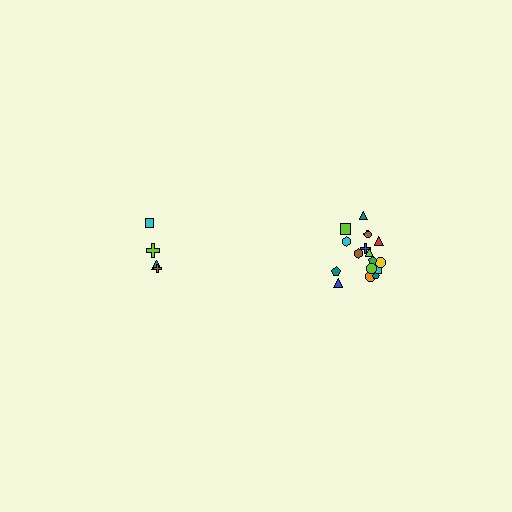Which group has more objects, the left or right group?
The right group.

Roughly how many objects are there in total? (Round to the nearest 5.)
Roughly 20 objects in total.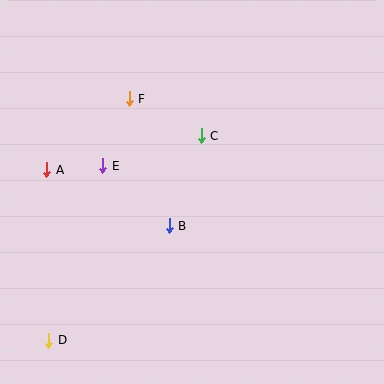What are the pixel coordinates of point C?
Point C is at (201, 136).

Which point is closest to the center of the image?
Point B at (169, 226) is closest to the center.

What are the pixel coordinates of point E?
Point E is at (103, 166).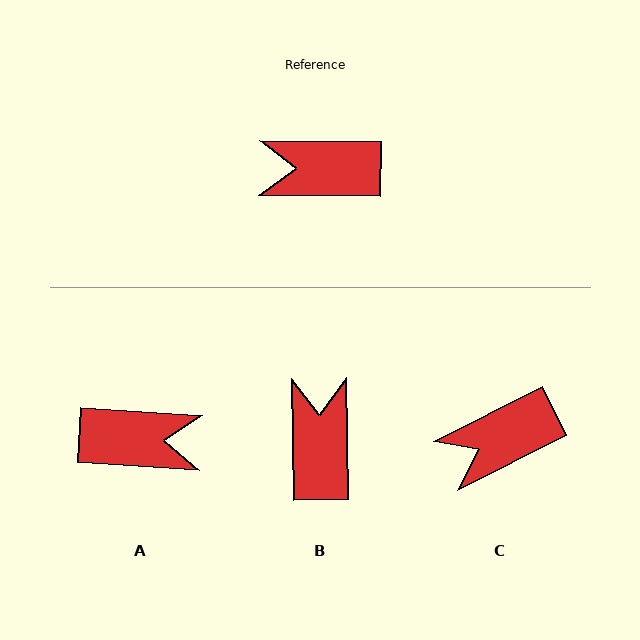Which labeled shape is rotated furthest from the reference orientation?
A, about 177 degrees away.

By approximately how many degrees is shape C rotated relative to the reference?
Approximately 27 degrees counter-clockwise.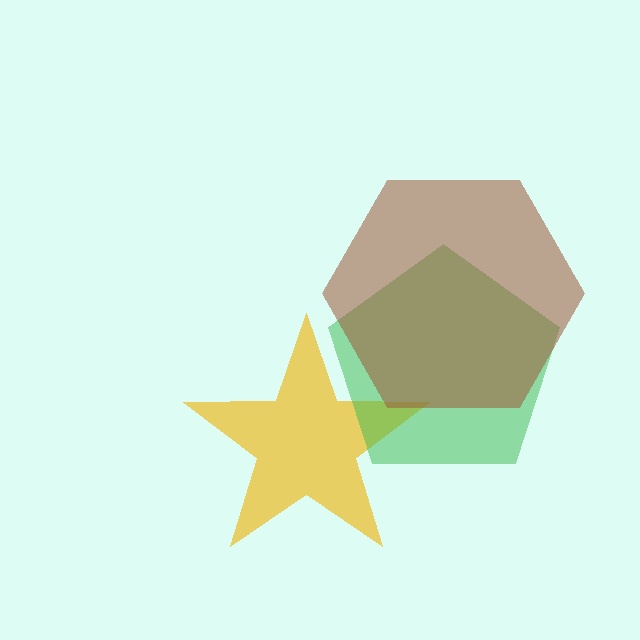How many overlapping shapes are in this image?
There are 3 overlapping shapes in the image.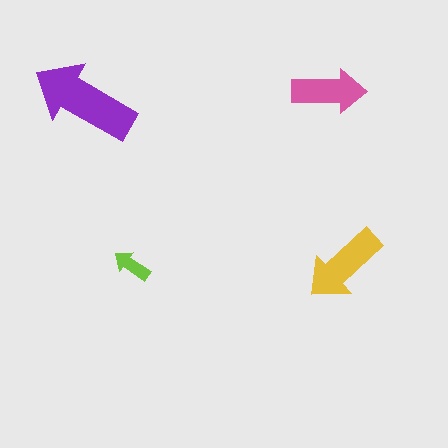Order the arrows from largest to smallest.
the purple one, the yellow one, the pink one, the lime one.